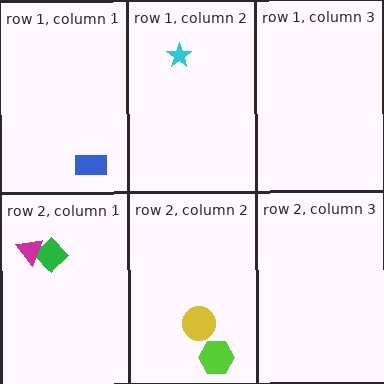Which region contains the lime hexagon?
The row 2, column 2 region.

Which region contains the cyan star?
The row 1, column 2 region.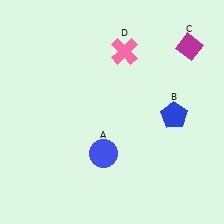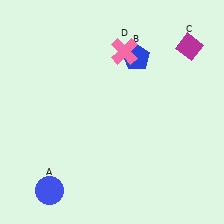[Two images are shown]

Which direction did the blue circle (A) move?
The blue circle (A) moved left.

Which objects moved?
The objects that moved are: the blue circle (A), the blue pentagon (B).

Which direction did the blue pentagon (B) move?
The blue pentagon (B) moved up.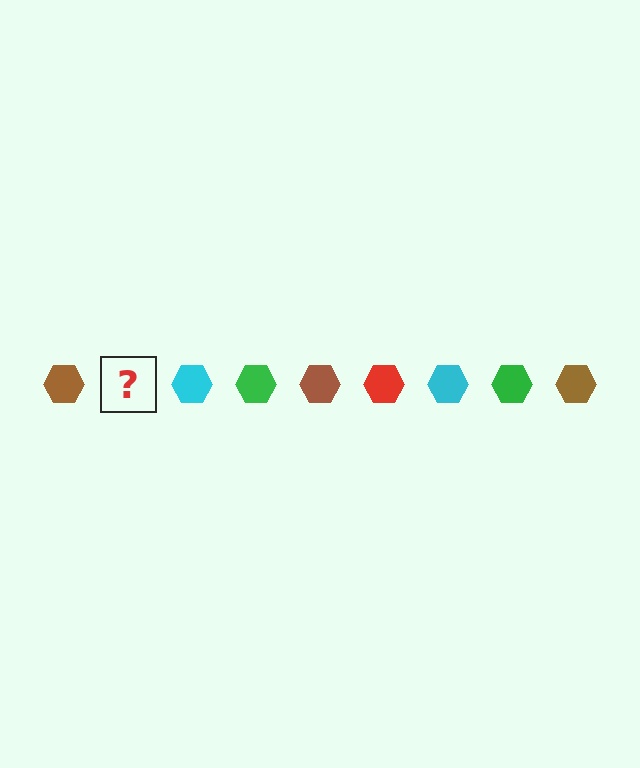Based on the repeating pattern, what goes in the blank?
The blank should be a red hexagon.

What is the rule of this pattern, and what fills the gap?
The rule is that the pattern cycles through brown, red, cyan, green hexagons. The gap should be filled with a red hexagon.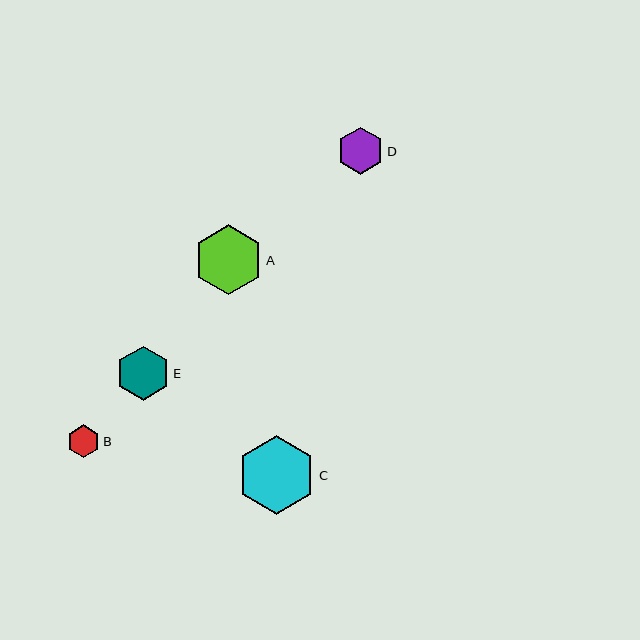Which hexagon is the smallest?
Hexagon B is the smallest with a size of approximately 32 pixels.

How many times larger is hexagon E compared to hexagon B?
Hexagon E is approximately 1.7 times the size of hexagon B.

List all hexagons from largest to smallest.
From largest to smallest: C, A, E, D, B.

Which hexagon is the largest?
Hexagon C is the largest with a size of approximately 79 pixels.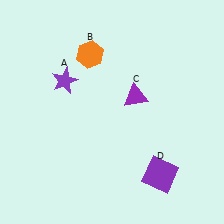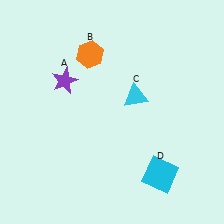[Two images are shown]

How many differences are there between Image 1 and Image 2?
There are 2 differences between the two images.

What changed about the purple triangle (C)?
In Image 1, C is purple. In Image 2, it changed to cyan.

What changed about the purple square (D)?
In Image 1, D is purple. In Image 2, it changed to cyan.